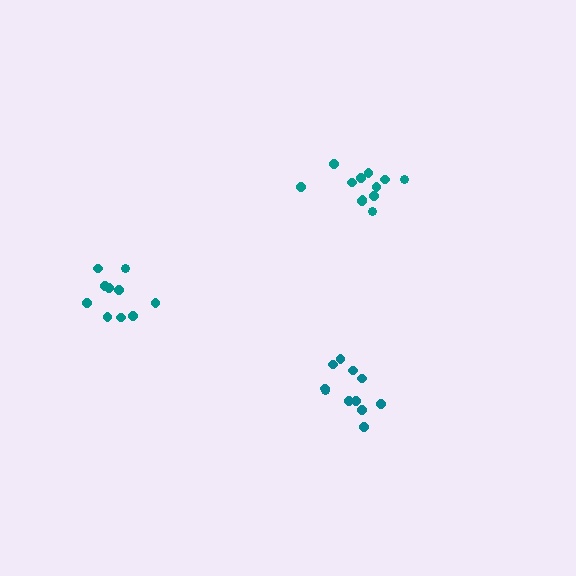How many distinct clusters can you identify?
There are 3 distinct clusters.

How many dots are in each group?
Group 1: 10 dots, Group 2: 11 dots, Group 3: 12 dots (33 total).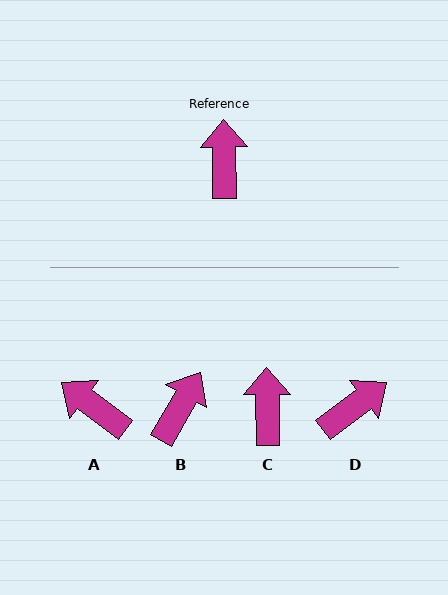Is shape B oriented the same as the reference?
No, it is off by about 31 degrees.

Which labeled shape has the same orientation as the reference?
C.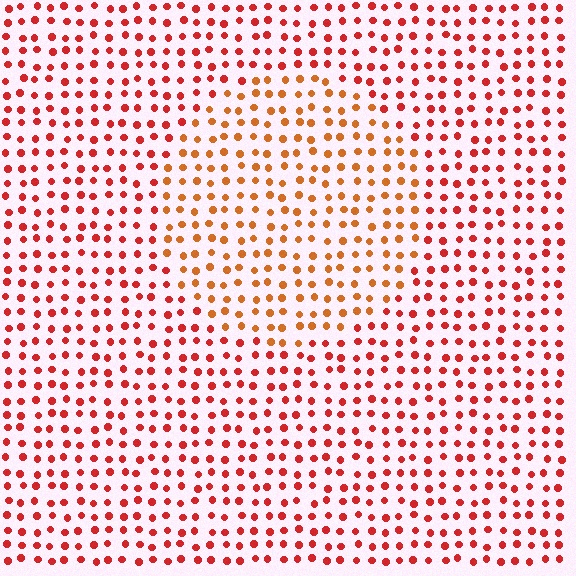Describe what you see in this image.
The image is filled with small red elements in a uniform arrangement. A circle-shaped region is visible where the elements are tinted to a slightly different hue, forming a subtle color boundary.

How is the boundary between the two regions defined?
The boundary is defined purely by a slight shift in hue (about 27 degrees). Spacing, size, and orientation are identical on both sides.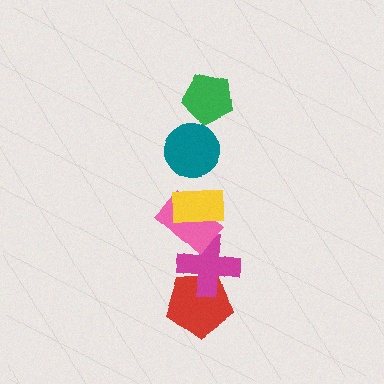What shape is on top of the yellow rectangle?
The teal circle is on top of the yellow rectangle.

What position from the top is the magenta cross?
The magenta cross is 5th from the top.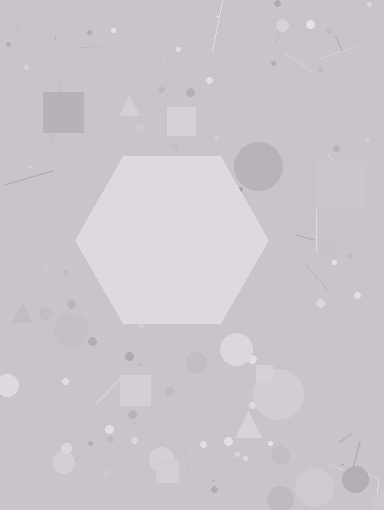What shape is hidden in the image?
A hexagon is hidden in the image.